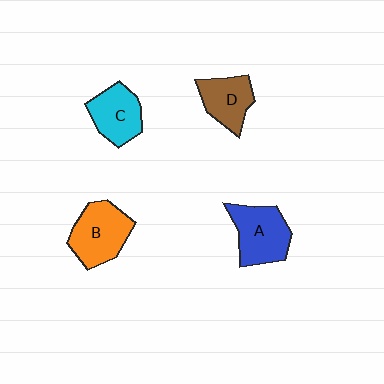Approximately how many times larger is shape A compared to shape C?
Approximately 1.2 times.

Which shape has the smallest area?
Shape D (brown).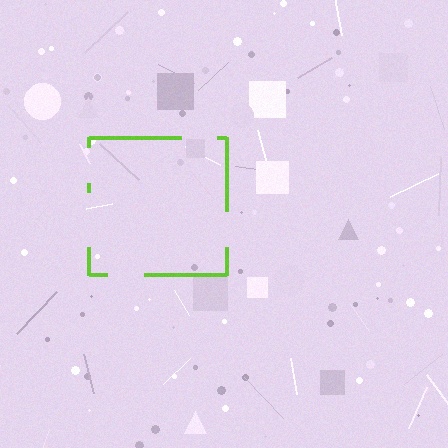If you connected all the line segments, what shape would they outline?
They would outline a square.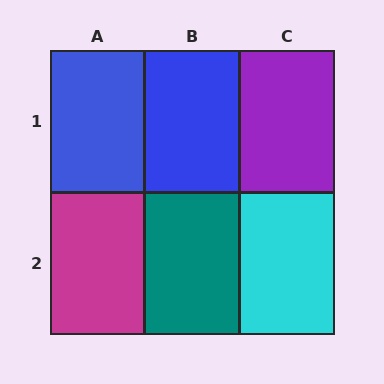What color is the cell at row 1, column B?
Blue.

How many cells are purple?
1 cell is purple.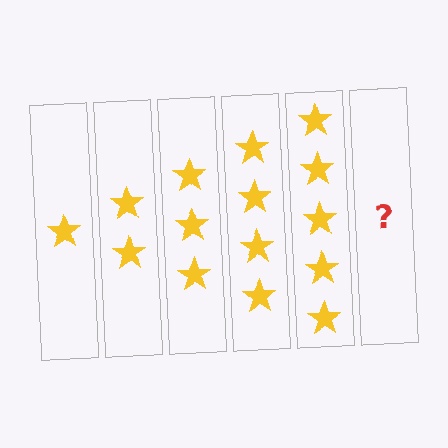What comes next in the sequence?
The next element should be 6 stars.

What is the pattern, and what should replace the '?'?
The pattern is that each step adds one more star. The '?' should be 6 stars.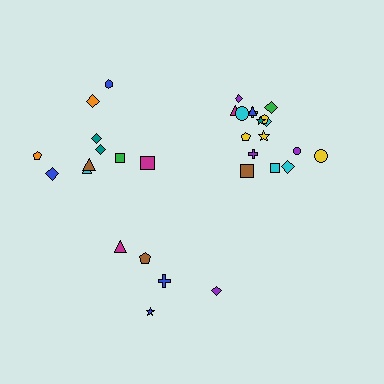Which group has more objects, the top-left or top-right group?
The top-right group.